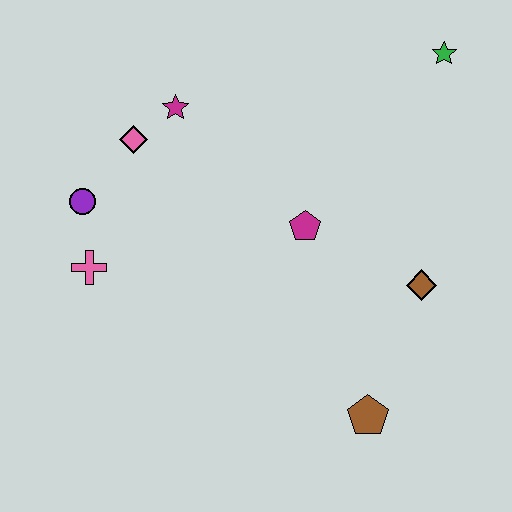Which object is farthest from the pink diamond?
The brown pentagon is farthest from the pink diamond.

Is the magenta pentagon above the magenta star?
No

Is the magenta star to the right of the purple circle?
Yes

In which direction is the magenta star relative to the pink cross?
The magenta star is above the pink cross.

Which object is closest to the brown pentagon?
The brown diamond is closest to the brown pentagon.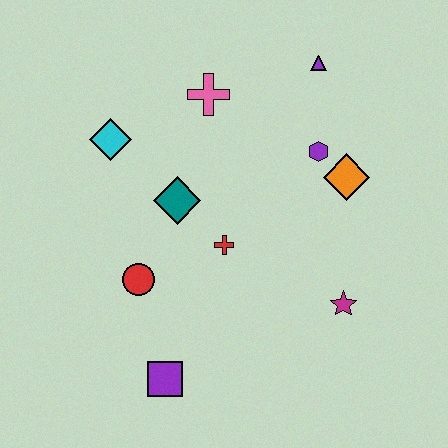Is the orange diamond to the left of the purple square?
No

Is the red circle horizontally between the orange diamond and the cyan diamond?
Yes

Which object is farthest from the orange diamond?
The purple square is farthest from the orange diamond.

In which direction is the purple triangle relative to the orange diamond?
The purple triangle is above the orange diamond.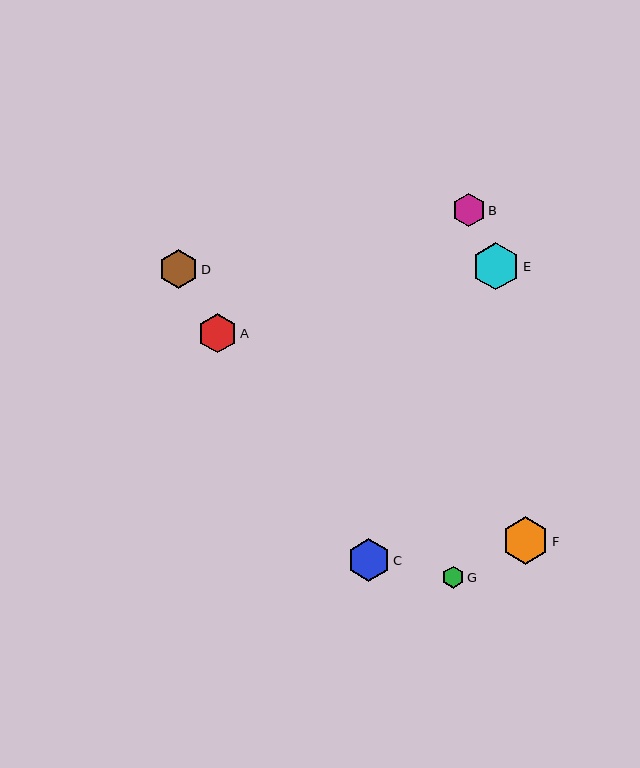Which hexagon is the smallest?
Hexagon G is the smallest with a size of approximately 22 pixels.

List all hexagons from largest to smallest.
From largest to smallest: E, F, C, D, A, B, G.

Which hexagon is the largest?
Hexagon E is the largest with a size of approximately 48 pixels.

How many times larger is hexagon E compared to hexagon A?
Hexagon E is approximately 1.2 times the size of hexagon A.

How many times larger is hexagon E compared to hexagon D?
Hexagon E is approximately 1.2 times the size of hexagon D.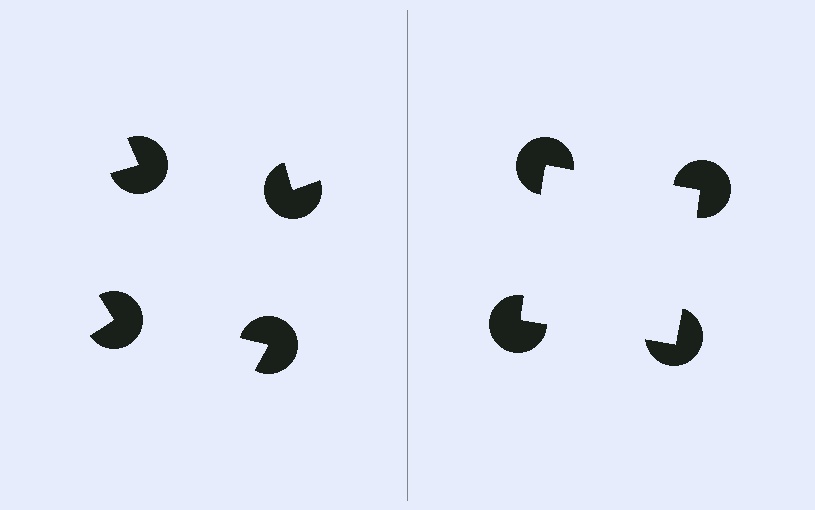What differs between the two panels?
The pac-man discs are positioned identically on both sides; only the wedge orientations differ. On the right they align to a square; on the left they are misaligned.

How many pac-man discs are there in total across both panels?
8 — 4 on each side.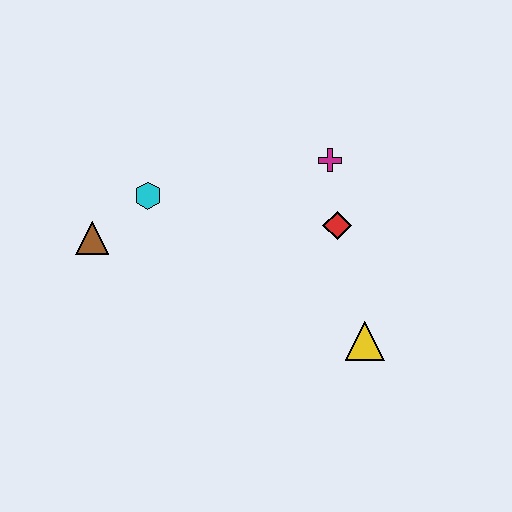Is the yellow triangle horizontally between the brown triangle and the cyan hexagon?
No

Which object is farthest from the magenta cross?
The brown triangle is farthest from the magenta cross.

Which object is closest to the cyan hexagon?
The brown triangle is closest to the cyan hexagon.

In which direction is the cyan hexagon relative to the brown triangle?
The cyan hexagon is to the right of the brown triangle.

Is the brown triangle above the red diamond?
No